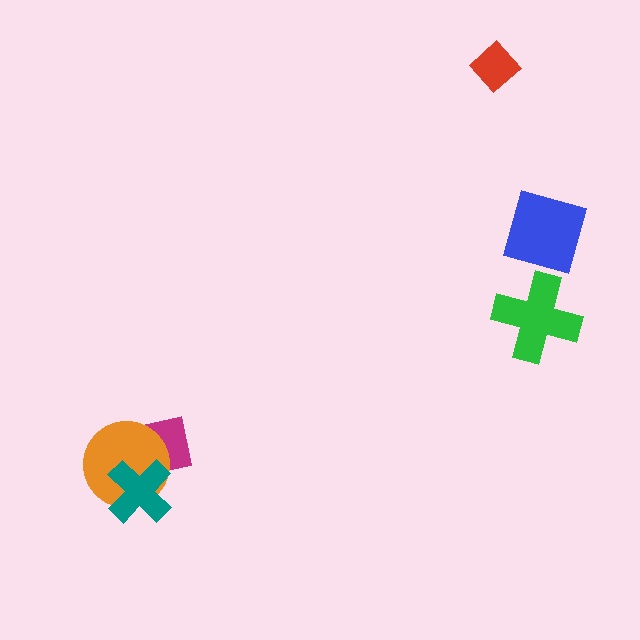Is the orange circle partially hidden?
Yes, it is partially covered by another shape.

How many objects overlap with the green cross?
0 objects overlap with the green cross.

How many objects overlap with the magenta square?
2 objects overlap with the magenta square.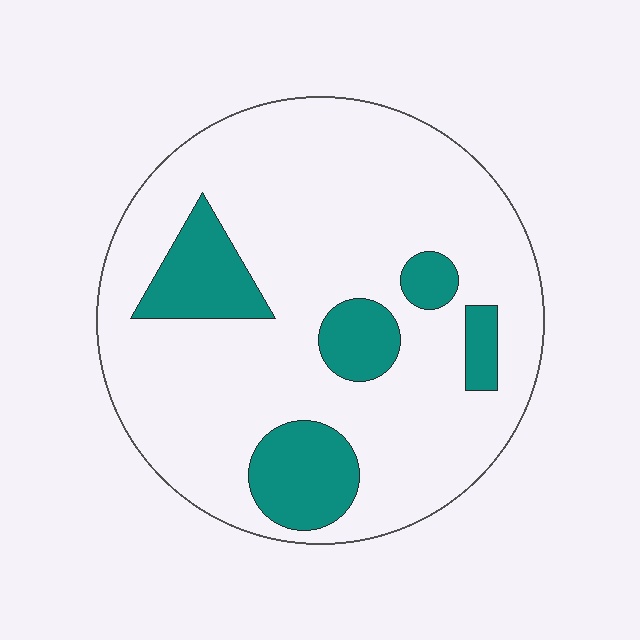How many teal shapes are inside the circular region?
5.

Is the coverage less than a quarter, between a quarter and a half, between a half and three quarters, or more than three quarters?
Less than a quarter.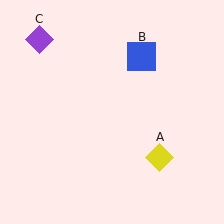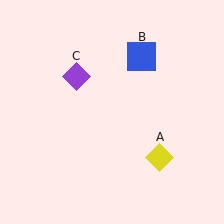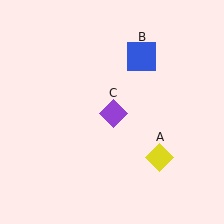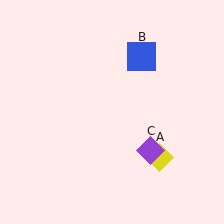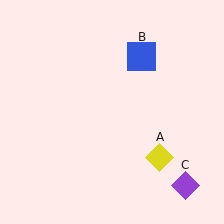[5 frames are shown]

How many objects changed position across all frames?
1 object changed position: purple diamond (object C).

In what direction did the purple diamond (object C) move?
The purple diamond (object C) moved down and to the right.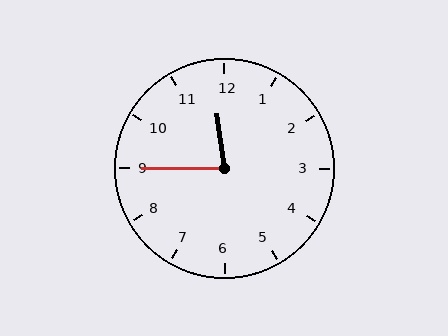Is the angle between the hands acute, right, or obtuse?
It is acute.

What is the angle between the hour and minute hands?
Approximately 82 degrees.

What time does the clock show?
11:45.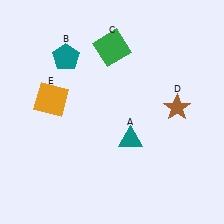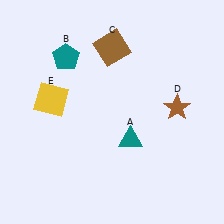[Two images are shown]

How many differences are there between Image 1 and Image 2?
There are 2 differences between the two images.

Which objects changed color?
C changed from green to brown. E changed from orange to yellow.